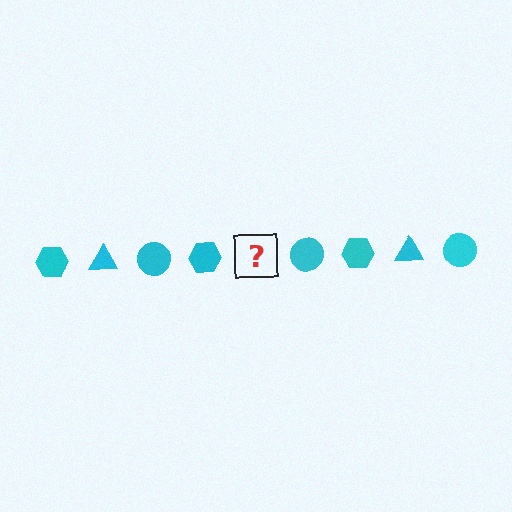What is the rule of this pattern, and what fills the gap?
The rule is that the pattern cycles through hexagon, triangle, circle shapes in cyan. The gap should be filled with a cyan triangle.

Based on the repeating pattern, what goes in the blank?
The blank should be a cyan triangle.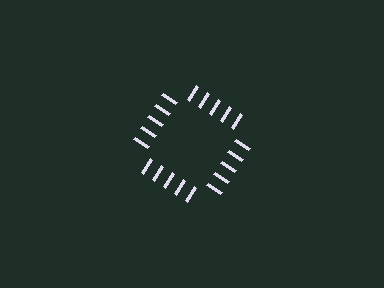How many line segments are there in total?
20 — 5 along each of the 4 edges.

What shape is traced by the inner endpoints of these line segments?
An illusory square — the line segments terminate on its edges but no continuous stroke is drawn.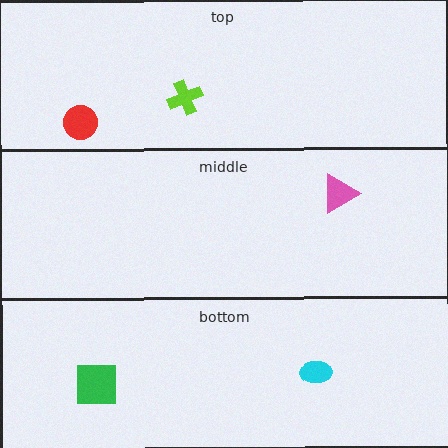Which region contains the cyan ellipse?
The bottom region.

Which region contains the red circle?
The top region.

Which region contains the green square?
The bottom region.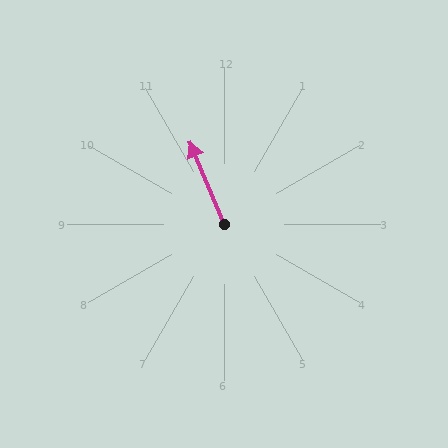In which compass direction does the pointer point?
Northwest.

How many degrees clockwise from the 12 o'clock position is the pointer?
Approximately 337 degrees.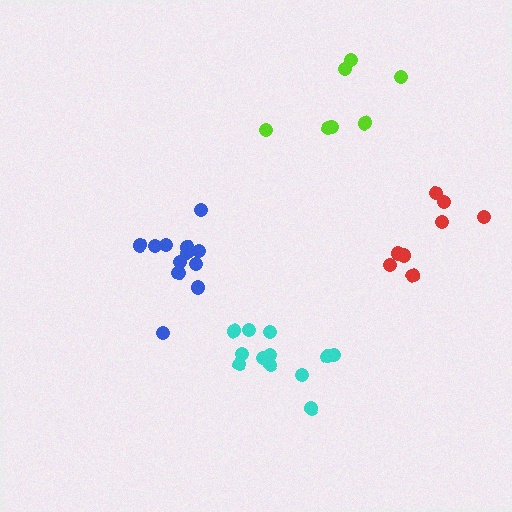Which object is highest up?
The lime cluster is topmost.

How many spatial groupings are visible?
There are 4 spatial groupings.